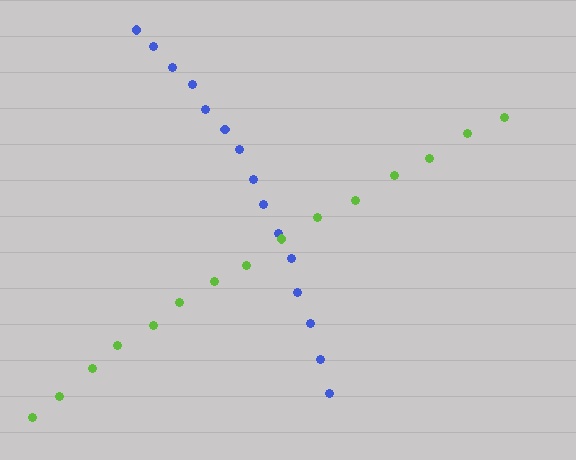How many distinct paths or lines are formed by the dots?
There are 2 distinct paths.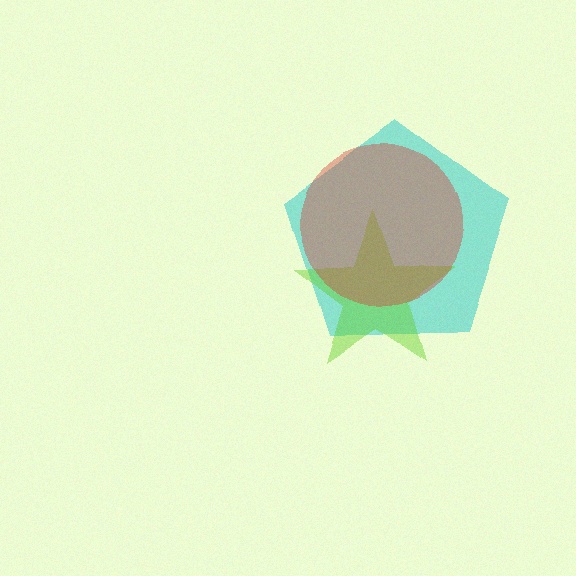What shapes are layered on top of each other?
The layered shapes are: a cyan pentagon, a lime star, a red circle.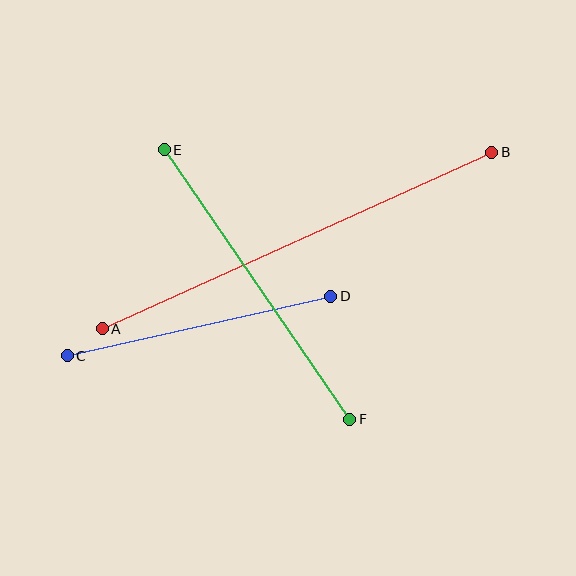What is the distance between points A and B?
The distance is approximately 428 pixels.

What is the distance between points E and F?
The distance is approximately 327 pixels.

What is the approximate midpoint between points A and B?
The midpoint is at approximately (297, 240) pixels.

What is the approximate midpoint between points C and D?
The midpoint is at approximately (199, 326) pixels.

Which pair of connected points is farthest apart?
Points A and B are farthest apart.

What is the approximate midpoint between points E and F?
The midpoint is at approximately (257, 285) pixels.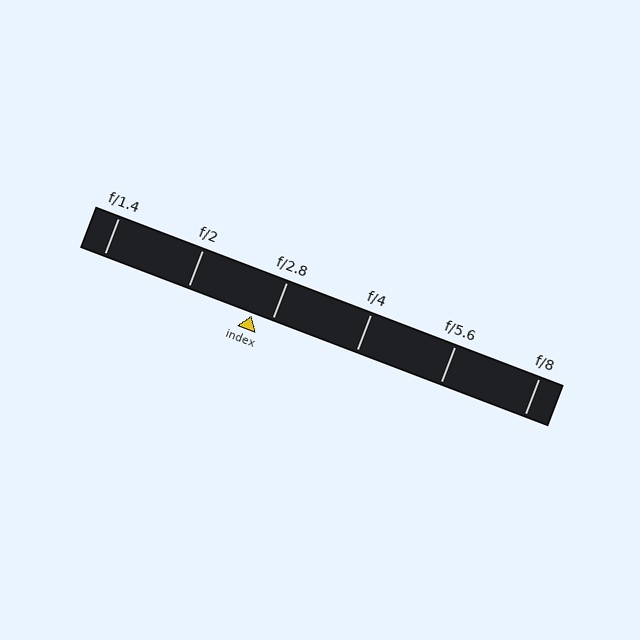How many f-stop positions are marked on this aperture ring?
There are 6 f-stop positions marked.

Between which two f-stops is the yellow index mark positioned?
The index mark is between f/2 and f/2.8.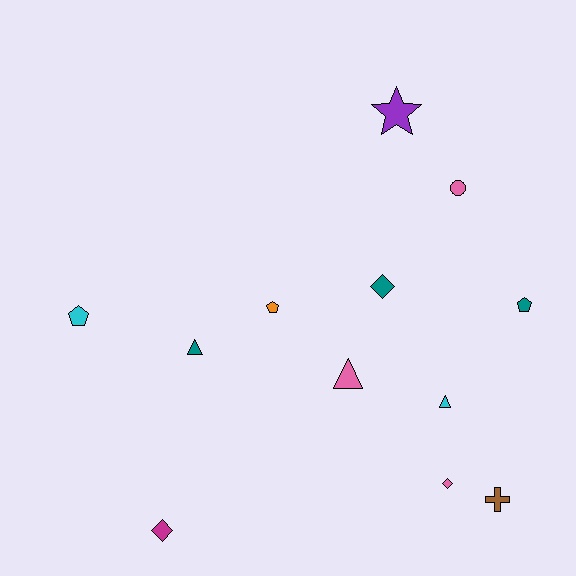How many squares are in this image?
There are no squares.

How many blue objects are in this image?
There are no blue objects.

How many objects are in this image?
There are 12 objects.